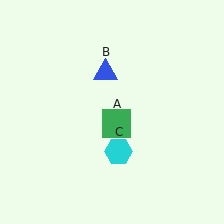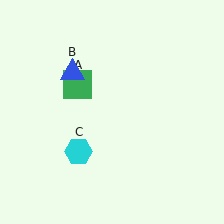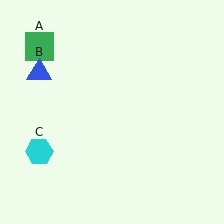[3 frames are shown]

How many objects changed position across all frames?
3 objects changed position: green square (object A), blue triangle (object B), cyan hexagon (object C).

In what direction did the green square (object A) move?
The green square (object A) moved up and to the left.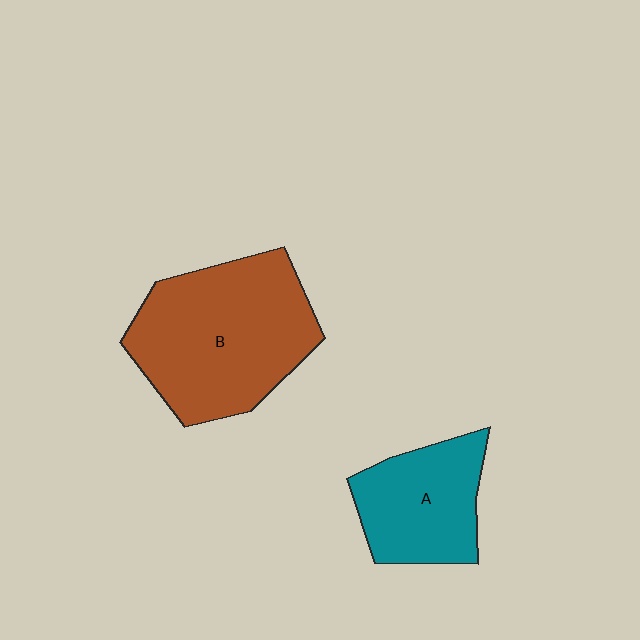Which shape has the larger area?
Shape B (brown).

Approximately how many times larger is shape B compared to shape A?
Approximately 1.7 times.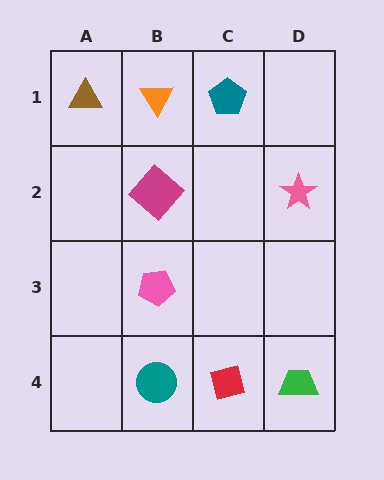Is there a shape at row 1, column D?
No, that cell is empty.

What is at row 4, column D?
A green trapezoid.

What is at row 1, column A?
A brown triangle.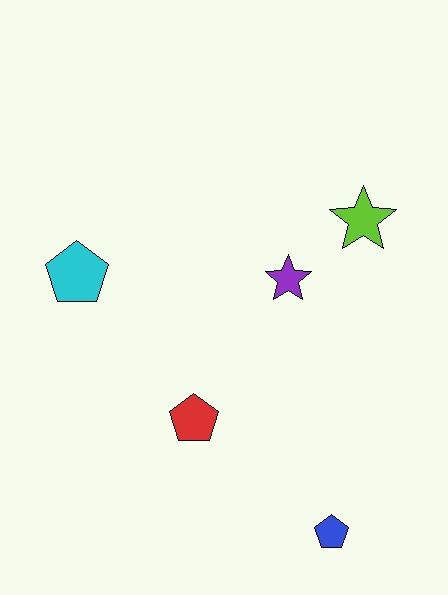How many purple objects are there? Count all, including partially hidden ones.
There is 1 purple object.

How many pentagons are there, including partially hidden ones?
There are 3 pentagons.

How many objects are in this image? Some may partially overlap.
There are 5 objects.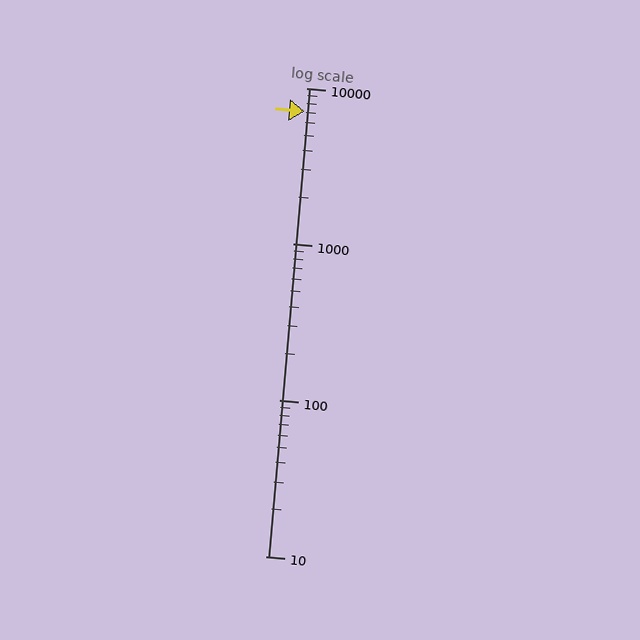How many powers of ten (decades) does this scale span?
The scale spans 3 decades, from 10 to 10000.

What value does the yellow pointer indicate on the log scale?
The pointer indicates approximately 7100.